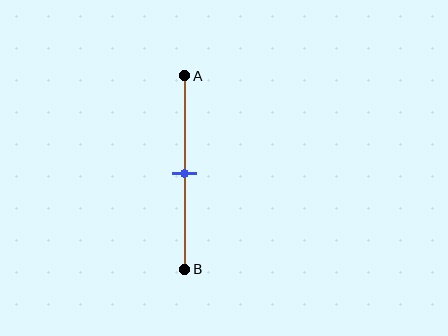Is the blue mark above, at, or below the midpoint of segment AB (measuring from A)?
The blue mark is approximately at the midpoint of segment AB.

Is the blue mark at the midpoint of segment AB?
Yes, the mark is approximately at the midpoint.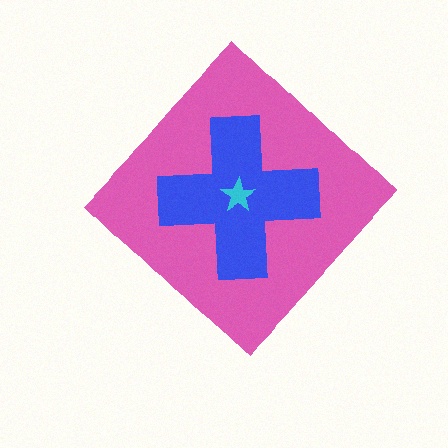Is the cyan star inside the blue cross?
Yes.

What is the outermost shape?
The pink diamond.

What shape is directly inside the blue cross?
The cyan star.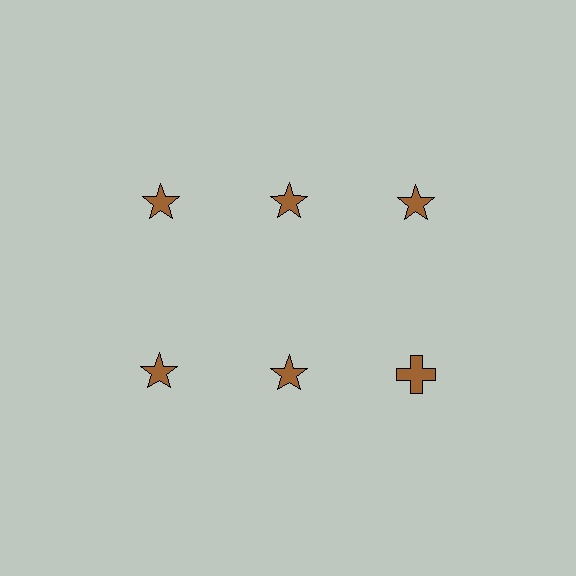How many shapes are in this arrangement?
There are 6 shapes arranged in a grid pattern.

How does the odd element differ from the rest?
It has a different shape: cross instead of star.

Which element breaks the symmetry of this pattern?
The brown cross in the second row, center column breaks the symmetry. All other shapes are brown stars.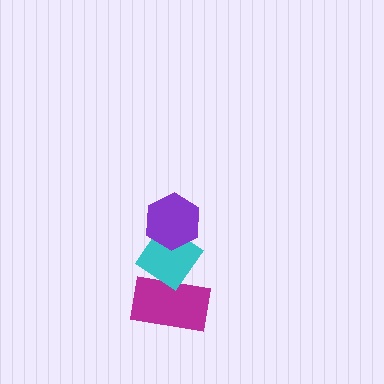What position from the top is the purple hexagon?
The purple hexagon is 1st from the top.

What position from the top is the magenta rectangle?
The magenta rectangle is 3rd from the top.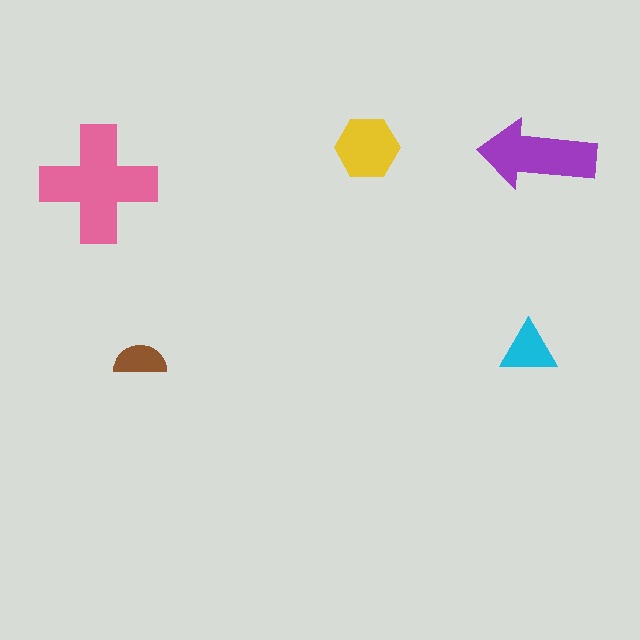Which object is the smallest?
The brown semicircle.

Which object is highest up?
The yellow hexagon is topmost.